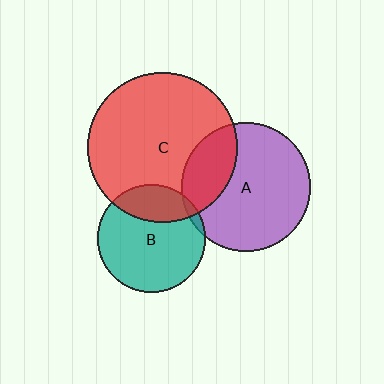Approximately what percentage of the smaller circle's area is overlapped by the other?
Approximately 25%.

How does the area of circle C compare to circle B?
Approximately 1.9 times.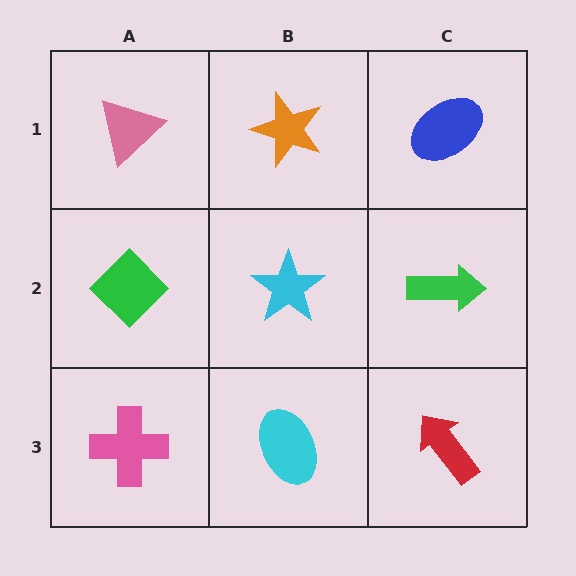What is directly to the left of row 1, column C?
An orange star.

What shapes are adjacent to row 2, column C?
A blue ellipse (row 1, column C), a red arrow (row 3, column C), a cyan star (row 2, column B).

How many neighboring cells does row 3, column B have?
3.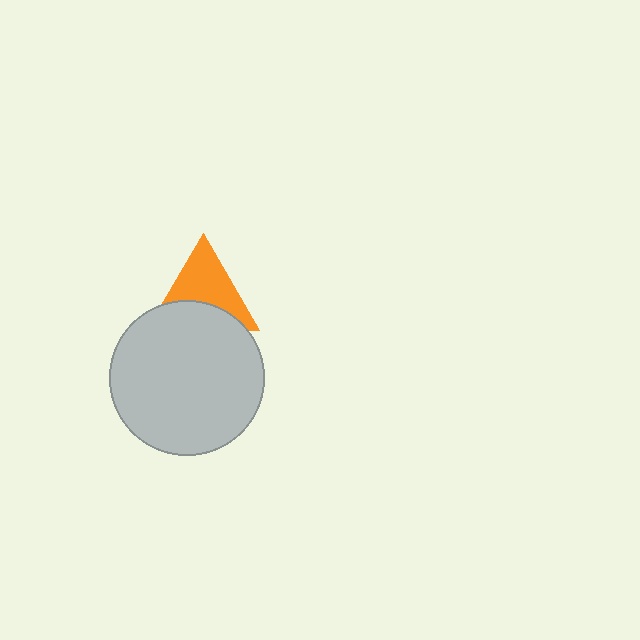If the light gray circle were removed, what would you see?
You would see the complete orange triangle.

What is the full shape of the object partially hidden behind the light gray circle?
The partially hidden object is an orange triangle.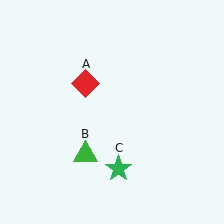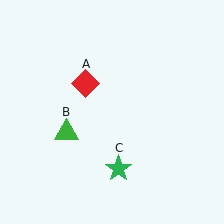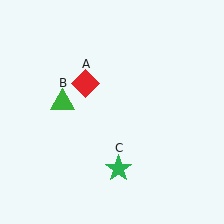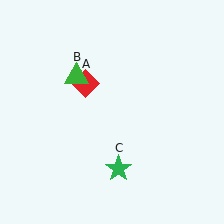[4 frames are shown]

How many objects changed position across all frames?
1 object changed position: green triangle (object B).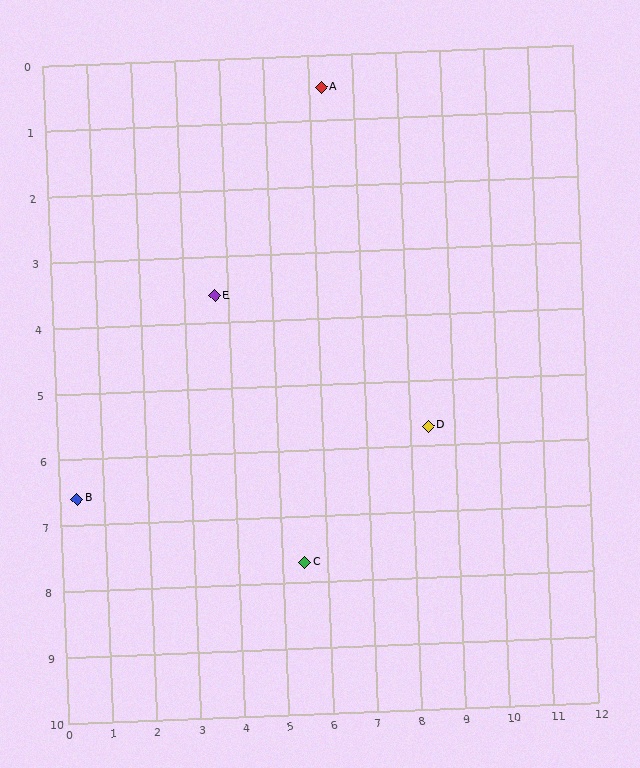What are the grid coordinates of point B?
Point B is at approximately (0.4, 6.6).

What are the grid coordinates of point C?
Point C is at approximately (5.5, 7.7).